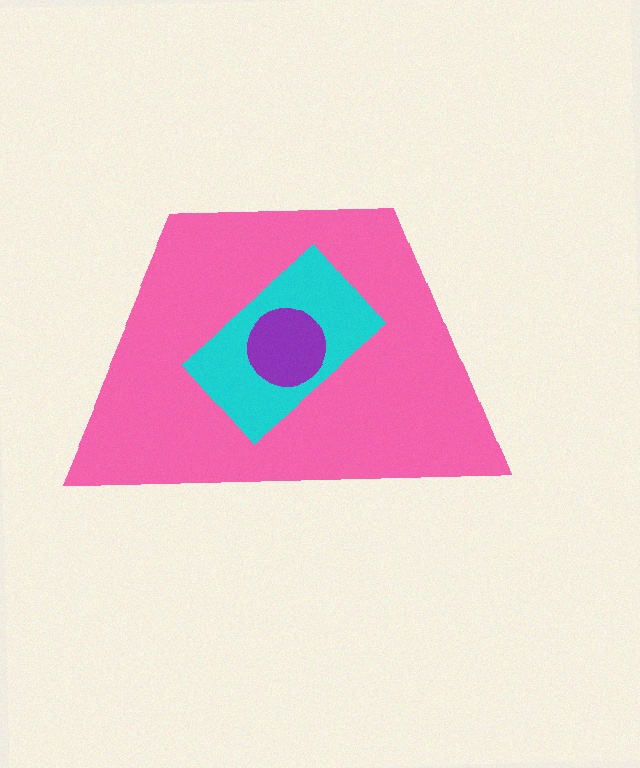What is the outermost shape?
The pink trapezoid.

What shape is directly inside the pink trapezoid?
The cyan rectangle.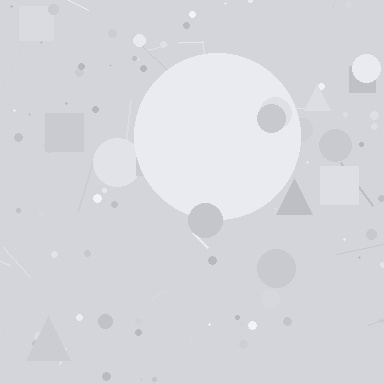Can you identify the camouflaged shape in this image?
The camouflaged shape is a circle.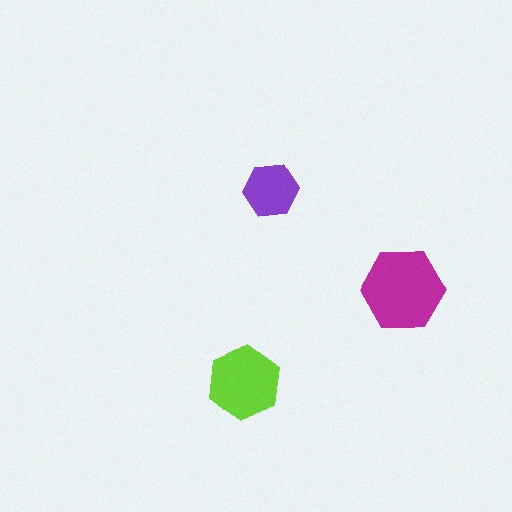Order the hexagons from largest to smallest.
the magenta one, the lime one, the purple one.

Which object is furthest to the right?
The magenta hexagon is rightmost.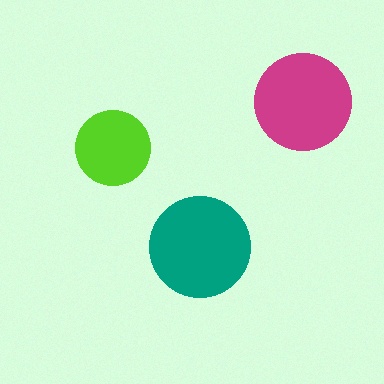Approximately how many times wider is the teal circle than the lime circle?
About 1.5 times wider.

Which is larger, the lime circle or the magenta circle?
The magenta one.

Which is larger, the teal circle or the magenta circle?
The teal one.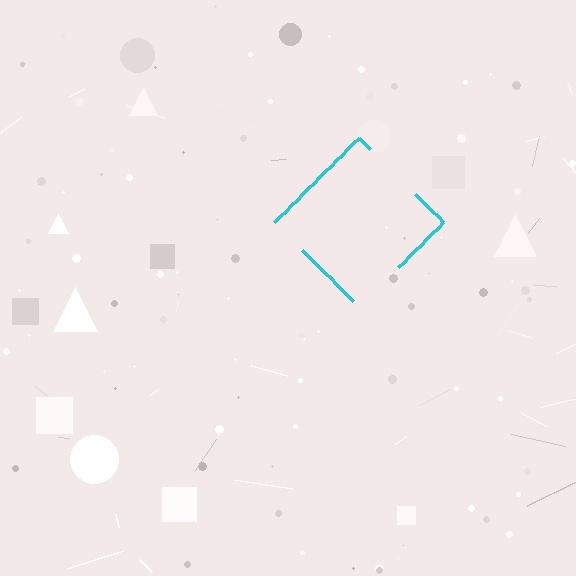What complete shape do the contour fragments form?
The contour fragments form a diamond.